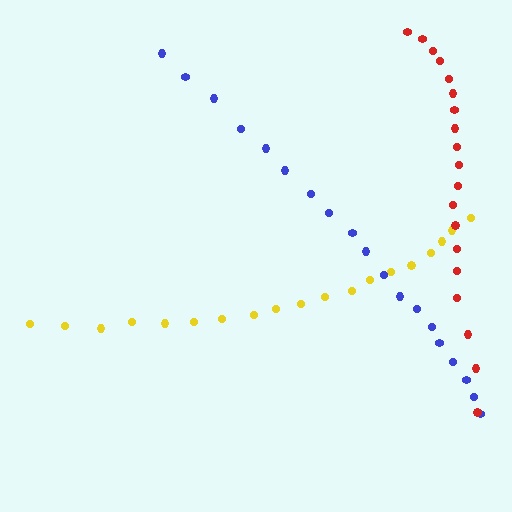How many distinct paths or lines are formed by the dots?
There are 3 distinct paths.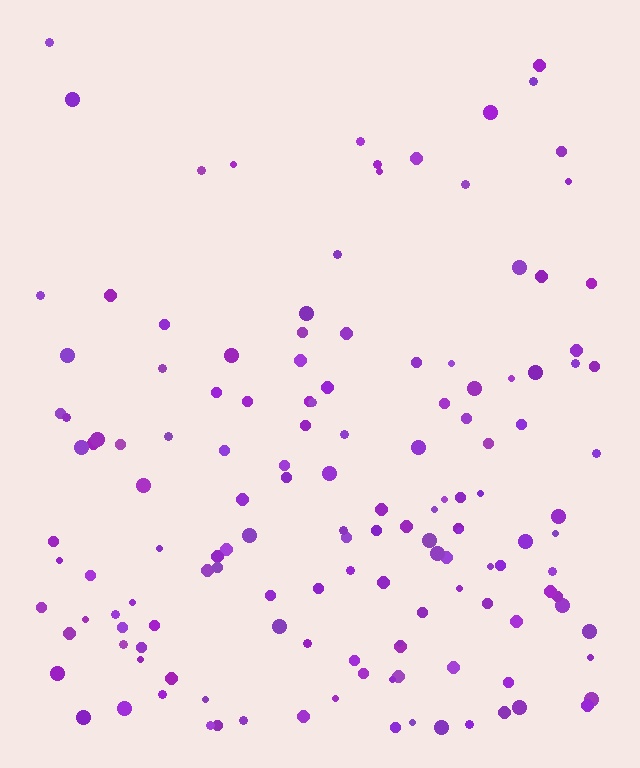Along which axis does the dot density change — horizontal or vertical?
Vertical.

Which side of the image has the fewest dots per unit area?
The top.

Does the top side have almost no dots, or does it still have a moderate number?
Still a moderate number, just noticeably fewer than the bottom.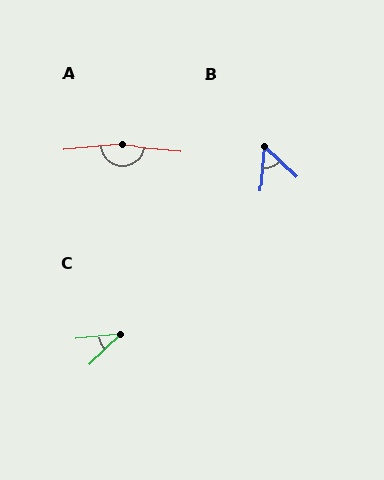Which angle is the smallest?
C, at approximately 38 degrees.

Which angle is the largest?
A, at approximately 169 degrees.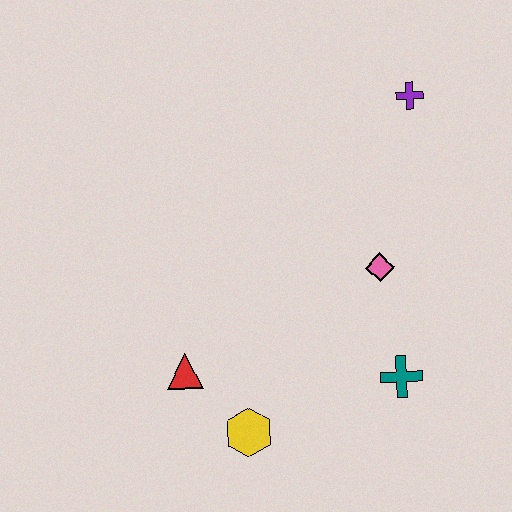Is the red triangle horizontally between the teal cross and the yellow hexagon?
No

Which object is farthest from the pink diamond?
The red triangle is farthest from the pink diamond.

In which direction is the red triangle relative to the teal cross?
The red triangle is to the left of the teal cross.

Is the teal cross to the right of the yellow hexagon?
Yes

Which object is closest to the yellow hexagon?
The red triangle is closest to the yellow hexagon.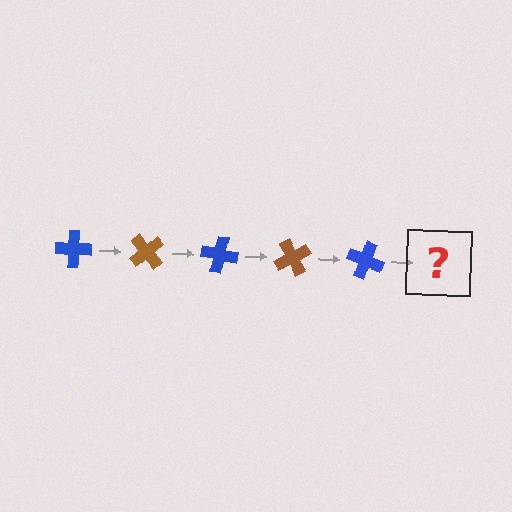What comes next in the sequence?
The next element should be a brown cross, rotated 250 degrees from the start.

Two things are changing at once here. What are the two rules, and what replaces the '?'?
The two rules are that it rotates 50 degrees each step and the color cycles through blue and brown. The '?' should be a brown cross, rotated 250 degrees from the start.